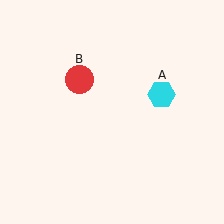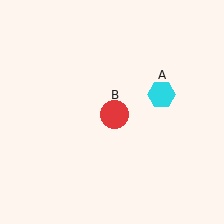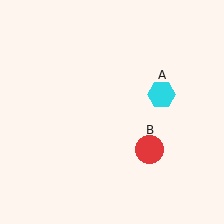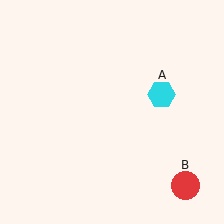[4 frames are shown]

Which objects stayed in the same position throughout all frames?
Cyan hexagon (object A) remained stationary.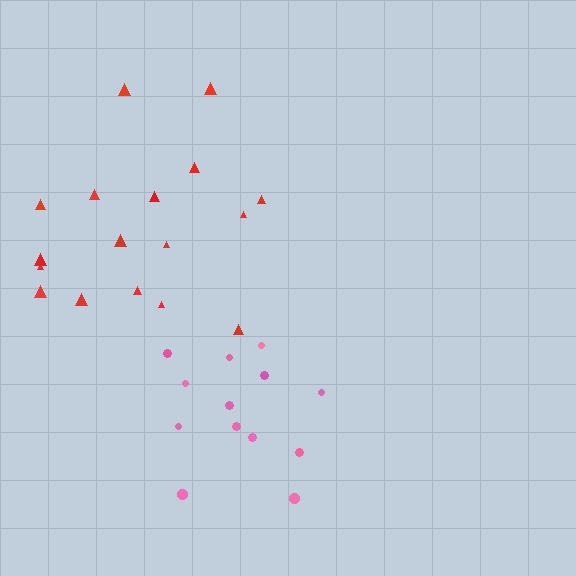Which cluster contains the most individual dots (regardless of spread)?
Red (18).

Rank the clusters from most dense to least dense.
red, pink.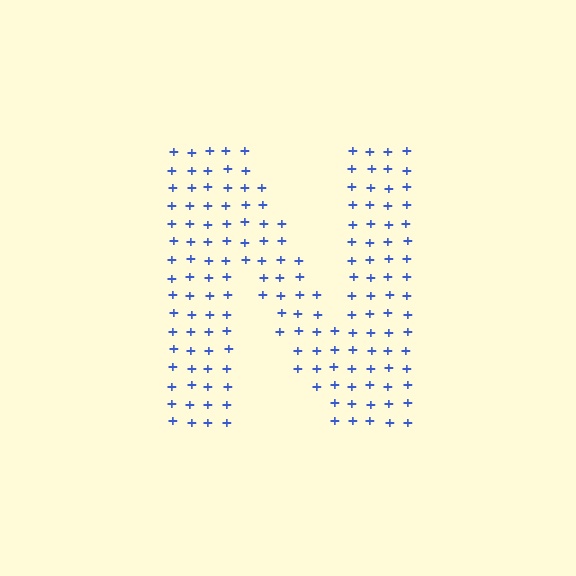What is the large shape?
The large shape is the letter N.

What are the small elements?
The small elements are plus signs.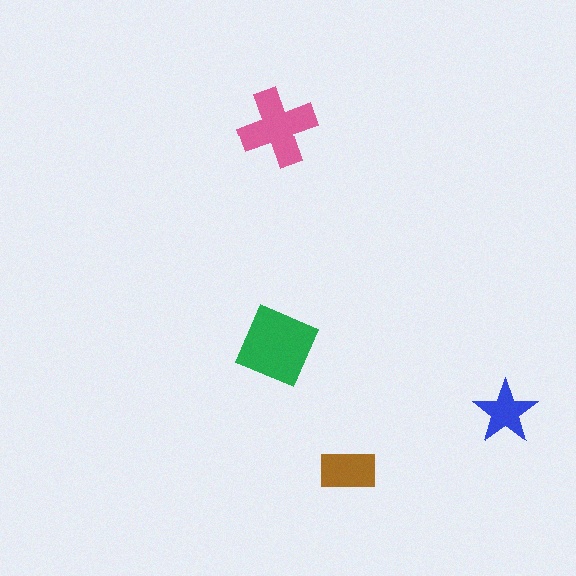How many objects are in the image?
There are 4 objects in the image.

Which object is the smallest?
The blue star.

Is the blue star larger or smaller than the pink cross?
Smaller.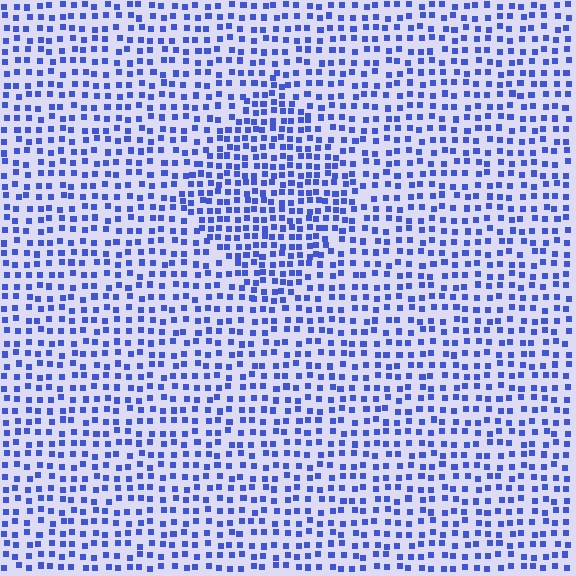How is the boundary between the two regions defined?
The boundary is defined by a change in element density (approximately 1.6x ratio). All elements are the same color, size, and shape.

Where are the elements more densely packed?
The elements are more densely packed inside the diamond boundary.